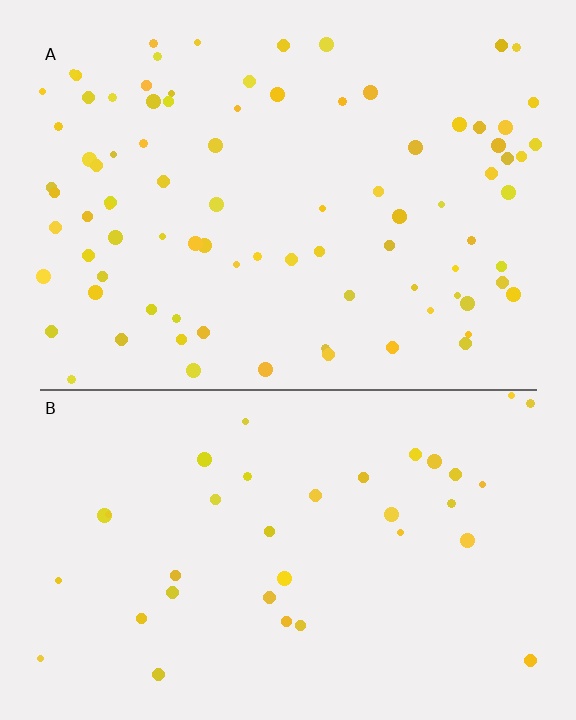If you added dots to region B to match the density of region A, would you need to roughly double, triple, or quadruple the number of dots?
Approximately double.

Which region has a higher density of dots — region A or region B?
A (the top).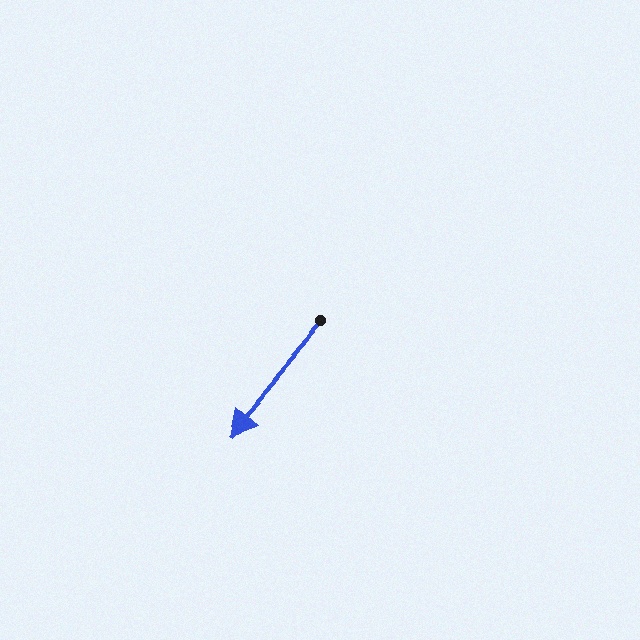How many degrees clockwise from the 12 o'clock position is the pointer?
Approximately 220 degrees.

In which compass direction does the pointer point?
Southwest.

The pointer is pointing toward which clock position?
Roughly 7 o'clock.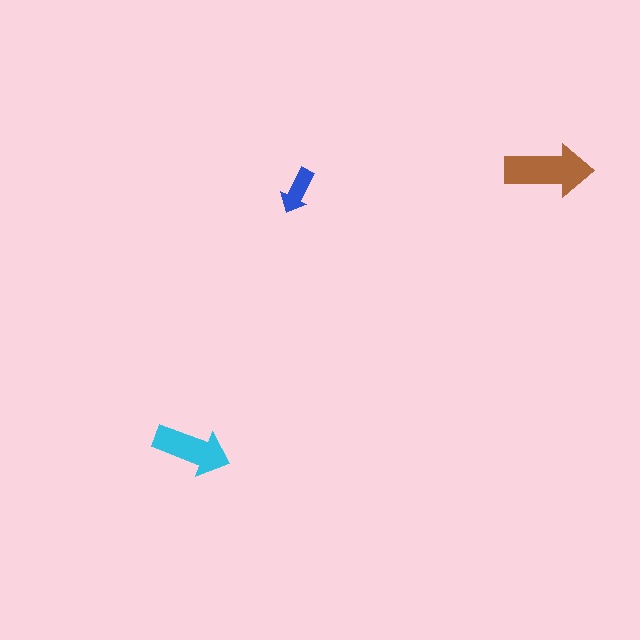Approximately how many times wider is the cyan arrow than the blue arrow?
About 1.5 times wider.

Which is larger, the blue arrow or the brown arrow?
The brown one.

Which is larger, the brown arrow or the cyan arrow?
The brown one.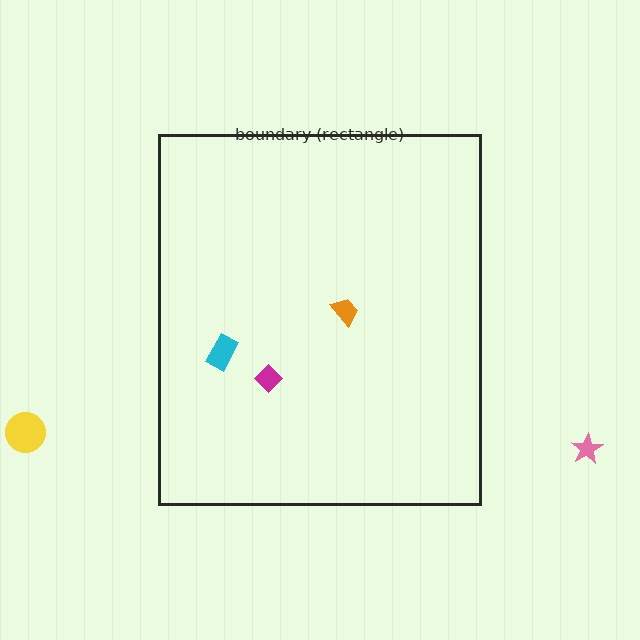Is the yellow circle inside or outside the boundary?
Outside.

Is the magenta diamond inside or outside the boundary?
Inside.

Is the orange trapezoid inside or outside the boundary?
Inside.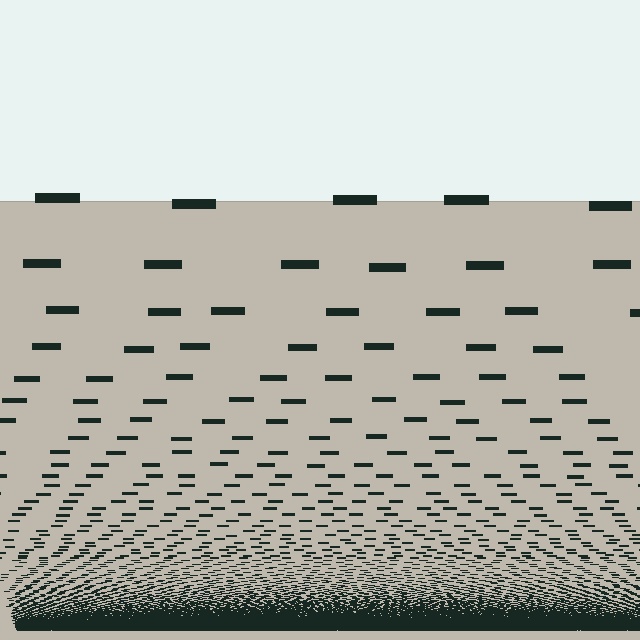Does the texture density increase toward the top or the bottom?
Density increases toward the bottom.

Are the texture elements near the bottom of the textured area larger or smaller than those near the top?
Smaller. The gradient is inverted — elements near the bottom are smaller and denser.